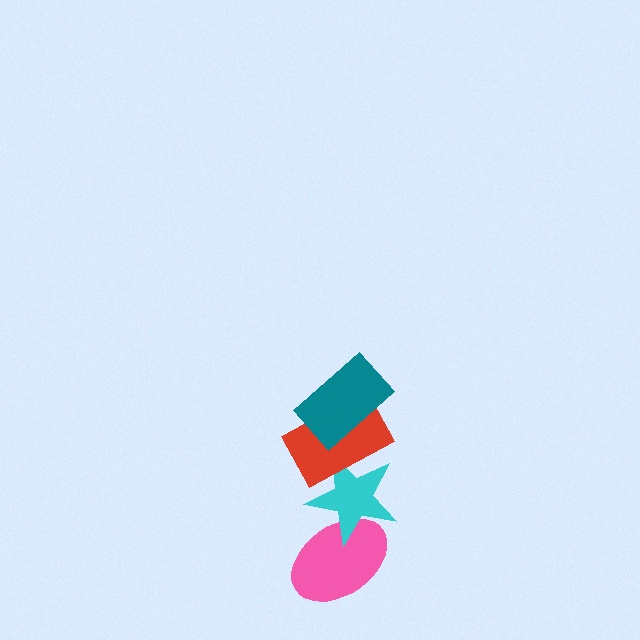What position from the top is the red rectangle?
The red rectangle is 2nd from the top.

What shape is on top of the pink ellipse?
The cyan star is on top of the pink ellipse.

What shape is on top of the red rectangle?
The teal rectangle is on top of the red rectangle.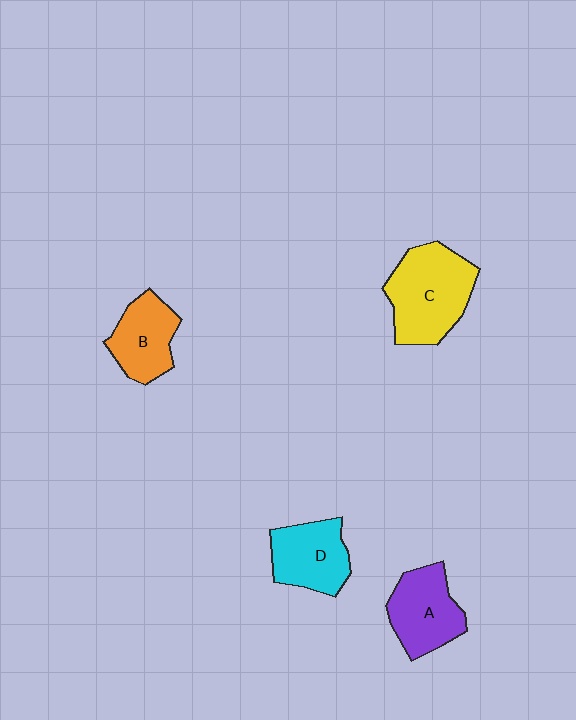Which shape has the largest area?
Shape C (yellow).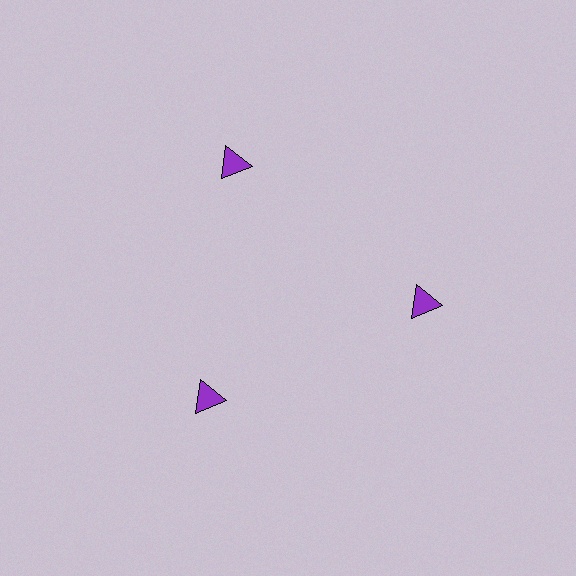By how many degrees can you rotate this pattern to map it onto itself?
The pattern maps onto itself every 120 degrees of rotation.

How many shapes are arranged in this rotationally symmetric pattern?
There are 3 shapes, arranged in 3 groups of 1.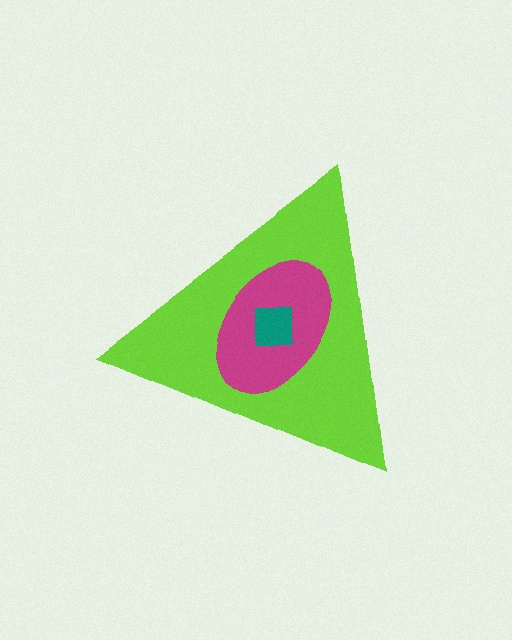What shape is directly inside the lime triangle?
The magenta ellipse.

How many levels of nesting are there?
3.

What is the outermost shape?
The lime triangle.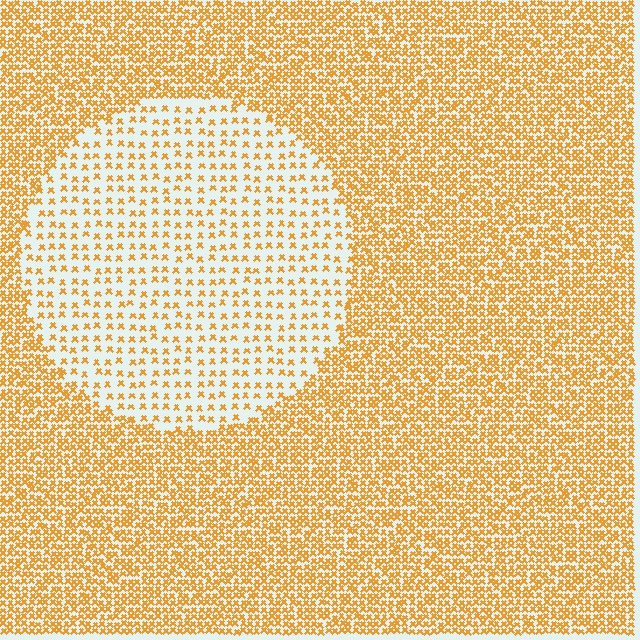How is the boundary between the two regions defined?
The boundary is defined by a change in element density (approximately 2.6x ratio). All elements are the same color, size, and shape.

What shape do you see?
I see a circle.